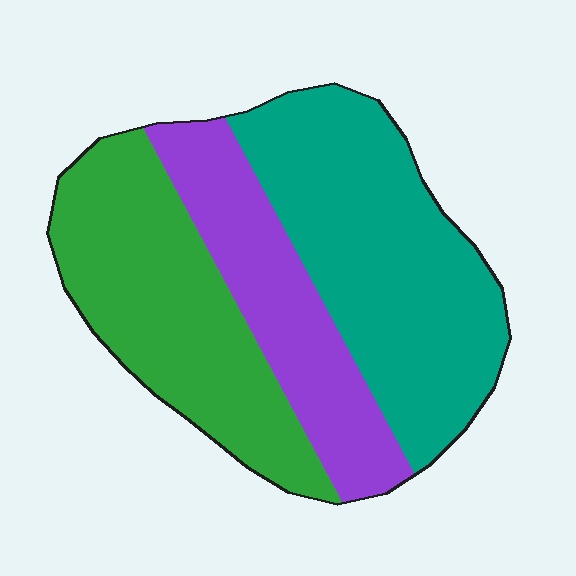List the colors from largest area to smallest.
From largest to smallest: teal, green, purple.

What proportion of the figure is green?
Green takes up about one third (1/3) of the figure.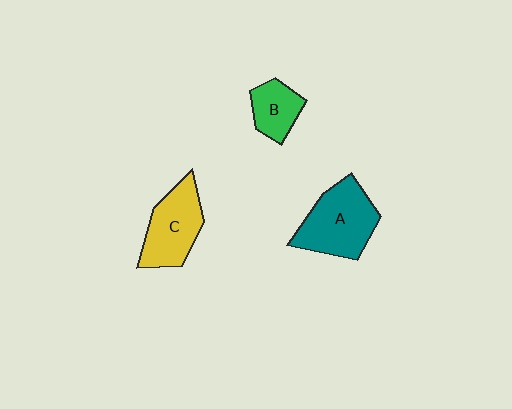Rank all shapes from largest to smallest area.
From largest to smallest: A (teal), C (yellow), B (green).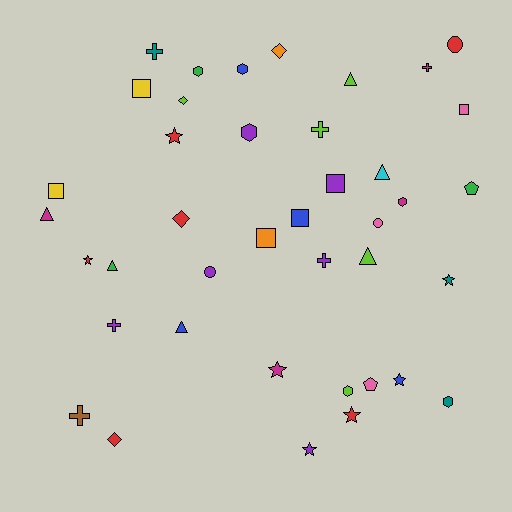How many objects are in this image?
There are 40 objects.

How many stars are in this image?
There are 7 stars.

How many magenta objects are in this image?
There are 4 magenta objects.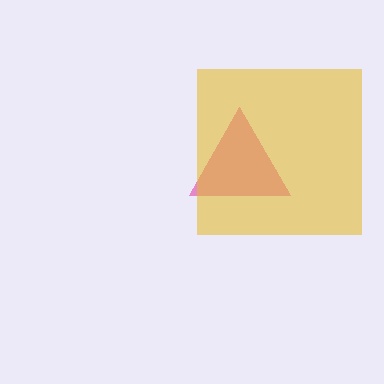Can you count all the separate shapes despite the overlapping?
Yes, there are 2 separate shapes.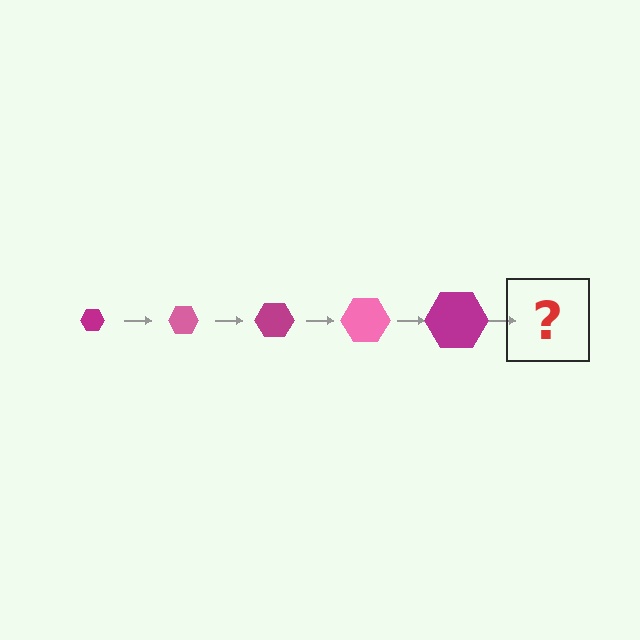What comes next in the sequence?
The next element should be a pink hexagon, larger than the previous one.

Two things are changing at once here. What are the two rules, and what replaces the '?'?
The two rules are that the hexagon grows larger each step and the color cycles through magenta and pink. The '?' should be a pink hexagon, larger than the previous one.